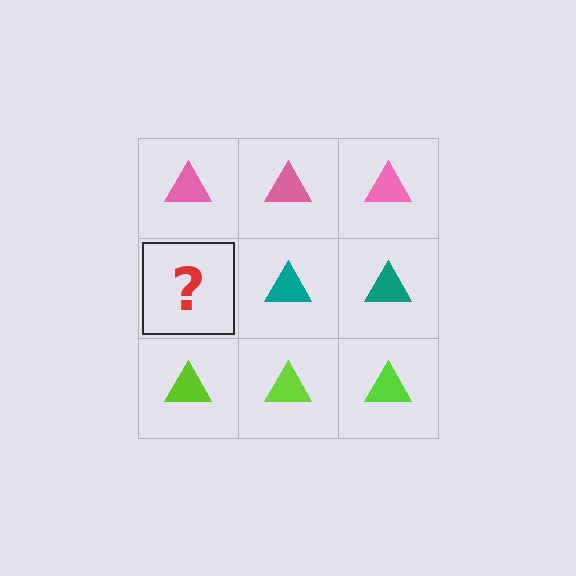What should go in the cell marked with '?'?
The missing cell should contain a teal triangle.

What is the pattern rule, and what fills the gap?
The rule is that each row has a consistent color. The gap should be filled with a teal triangle.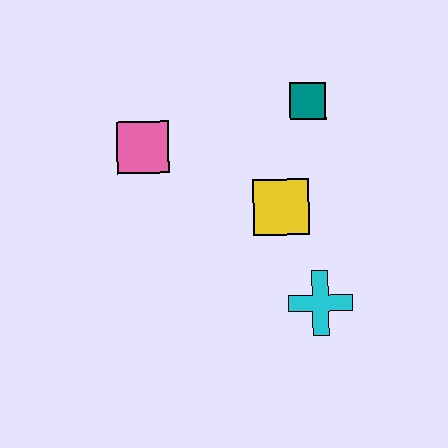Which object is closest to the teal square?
The yellow square is closest to the teal square.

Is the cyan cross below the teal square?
Yes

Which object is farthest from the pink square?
The cyan cross is farthest from the pink square.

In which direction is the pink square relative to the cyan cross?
The pink square is to the left of the cyan cross.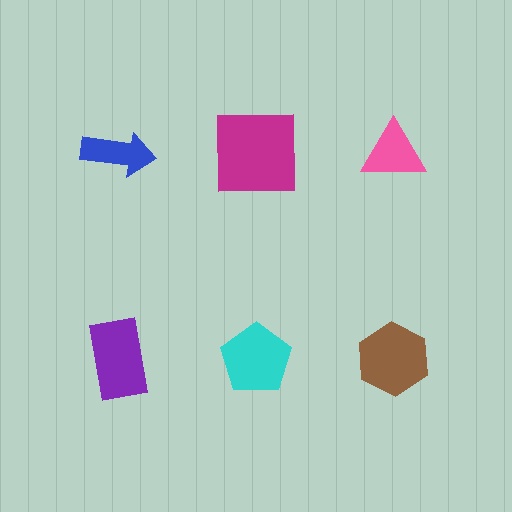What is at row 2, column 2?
A cyan pentagon.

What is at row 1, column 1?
A blue arrow.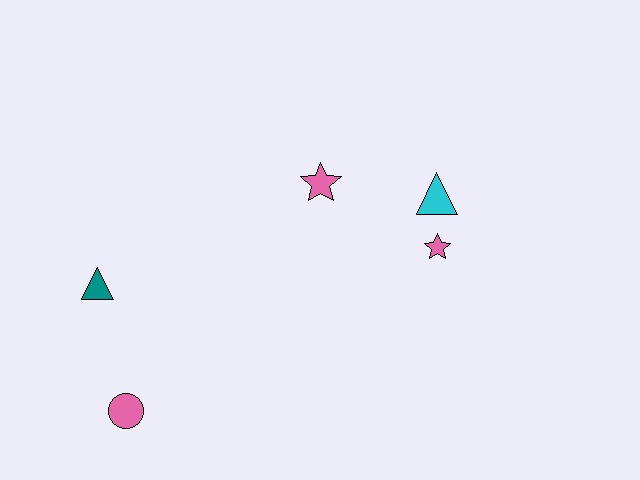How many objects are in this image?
There are 5 objects.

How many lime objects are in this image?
There are no lime objects.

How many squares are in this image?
There are no squares.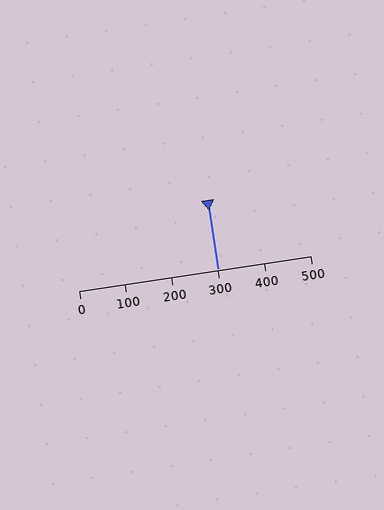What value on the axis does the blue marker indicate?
The marker indicates approximately 300.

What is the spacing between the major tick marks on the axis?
The major ticks are spaced 100 apart.